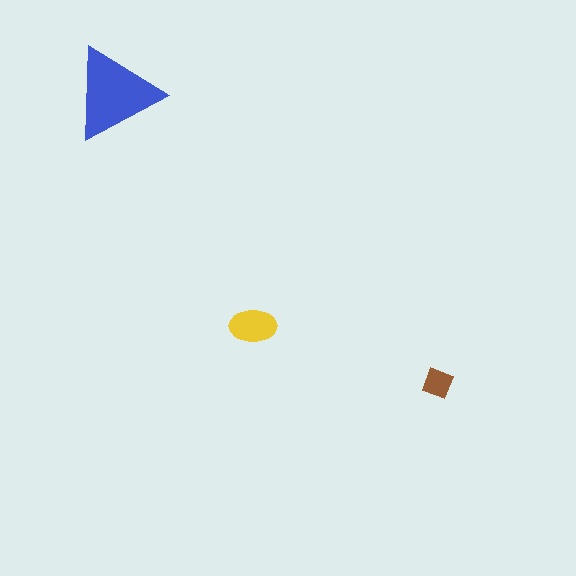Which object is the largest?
The blue triangle.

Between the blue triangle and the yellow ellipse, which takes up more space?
The blue triangle.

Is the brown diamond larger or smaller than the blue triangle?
Smaller.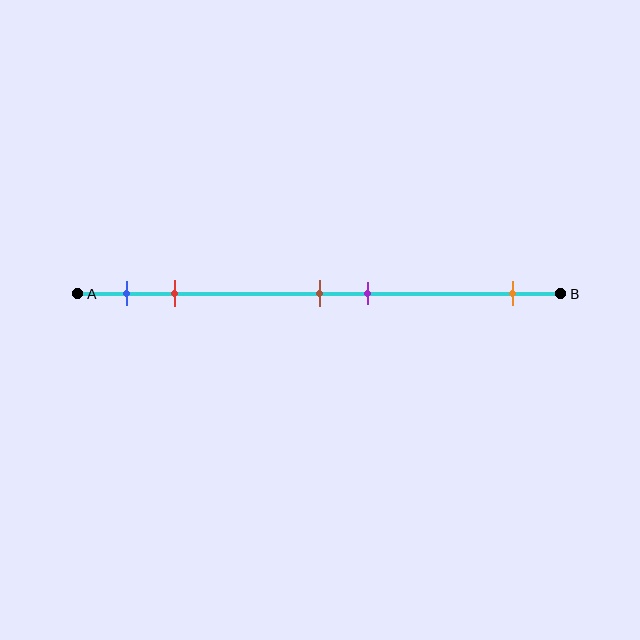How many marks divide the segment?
There are 5 marks dividing the segment.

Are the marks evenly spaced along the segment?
No, the marks are not evenly spaced.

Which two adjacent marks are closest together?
The brown and purple marks are the closest adjacent pair.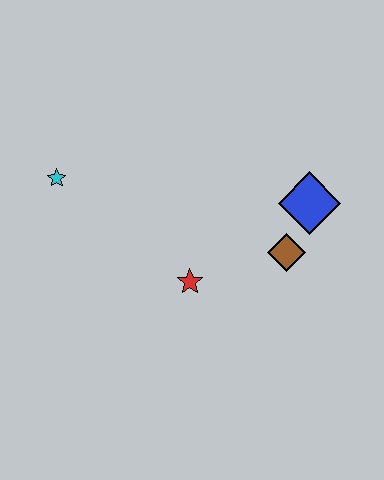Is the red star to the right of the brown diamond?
No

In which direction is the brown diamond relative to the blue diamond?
The brown diamond is below the blue diamond.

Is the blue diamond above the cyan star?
No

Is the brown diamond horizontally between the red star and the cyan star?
No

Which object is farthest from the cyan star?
The blue diamond is farthest from the cyan star.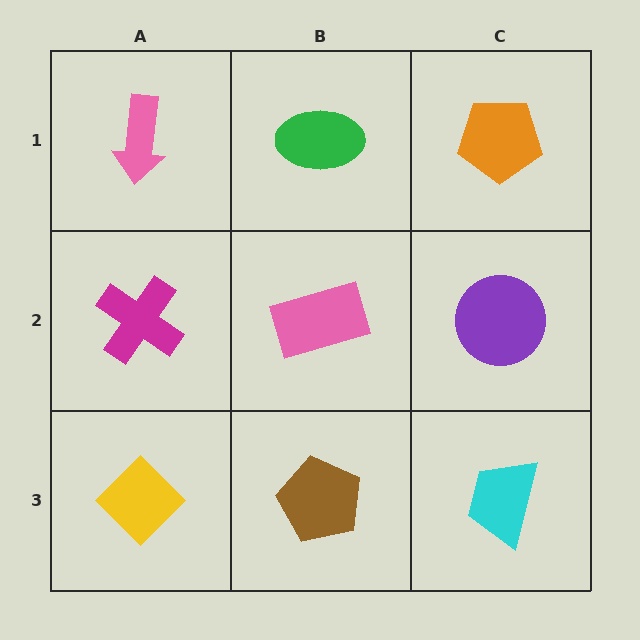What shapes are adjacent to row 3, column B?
A pink rectangle (row 2, column B), a yellow diamond (row 3, column A), a cyan trapezoid (row 3, column C).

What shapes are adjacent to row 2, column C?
An orange pentagon (row 1, column C), a cyan trapezoid (row 3, column C), a pink rectangle (row 2, column B).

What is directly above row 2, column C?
An orange pentagon.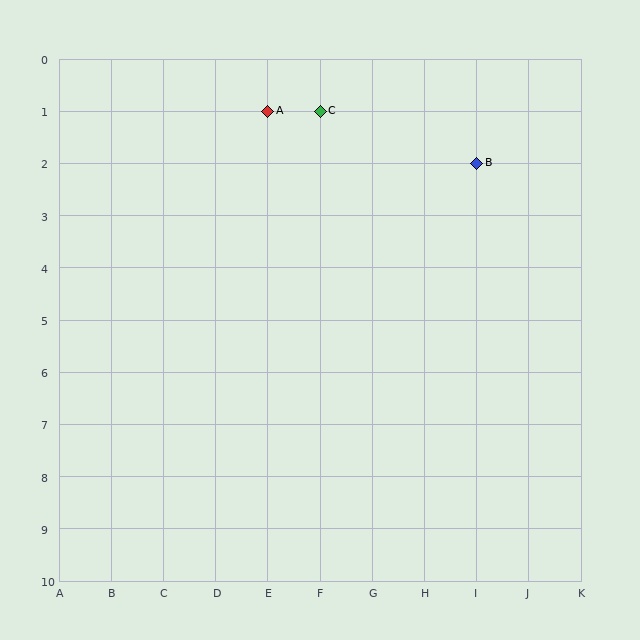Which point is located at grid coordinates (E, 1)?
Point A is at (E, 1).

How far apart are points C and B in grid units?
Points C and B are 3 columns and 1 row apart (about 3.2 grid units diagonally).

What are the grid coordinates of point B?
Point B is at grid coordinates (I, 2).